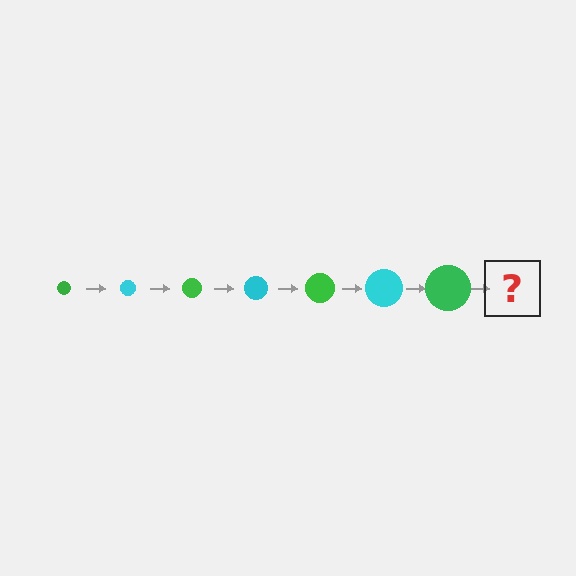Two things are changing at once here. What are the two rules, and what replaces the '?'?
The two rules are that the circle grows larger each step and the color cycles through green and cyan. The '?' should be a cyan circle, larger than the previous one.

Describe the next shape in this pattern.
It should be a cyan circle, larger than the previous one.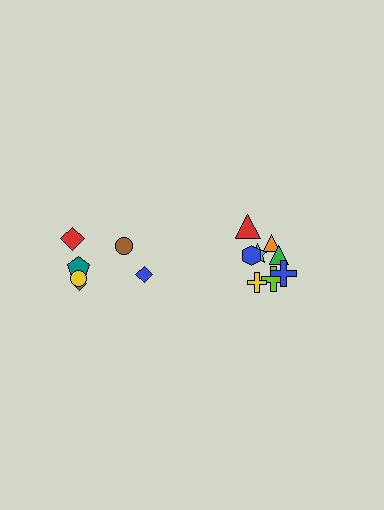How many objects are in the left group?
There are 6 objects.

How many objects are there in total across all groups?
There are 14 objects.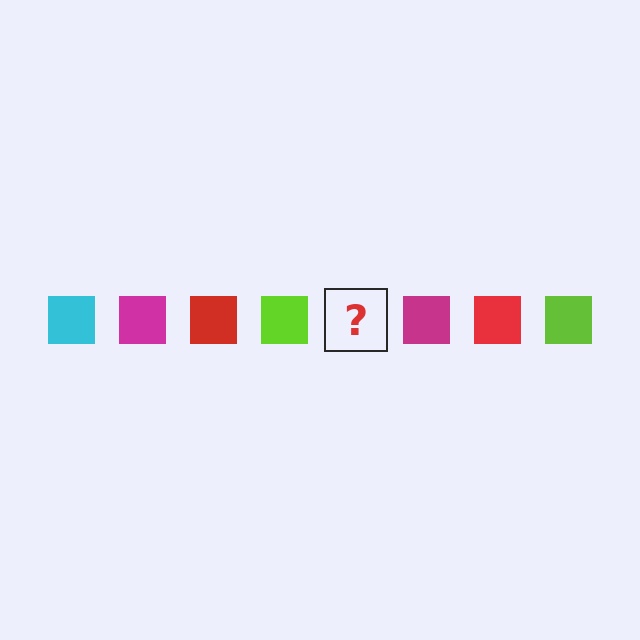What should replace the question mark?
The question mark should be replaced with a cyan square.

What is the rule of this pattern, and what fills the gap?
The rule is that the pattern cycles through cyan, magenta, red, lime squares. The gap should be filled with a cyan square.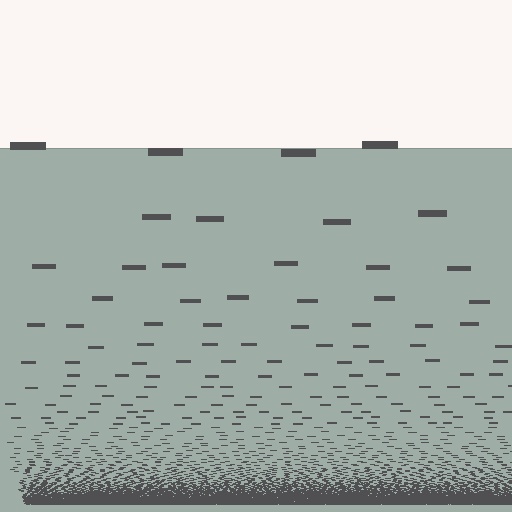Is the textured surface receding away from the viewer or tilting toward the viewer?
The surface appears to tilt toward the viewer. Texture elements get larger and sparser toward the top.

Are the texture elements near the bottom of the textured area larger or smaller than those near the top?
Smaller. The gradient is inverted — elements near the bottom are smaller and denser.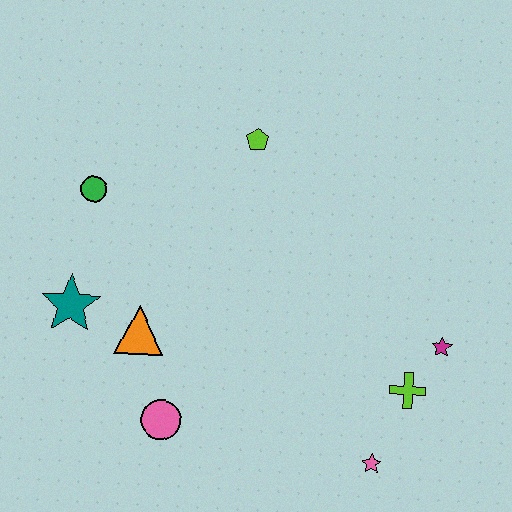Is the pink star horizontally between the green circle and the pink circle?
No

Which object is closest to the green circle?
The teal star is closest to the green circle.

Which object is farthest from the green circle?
The pink star is farthest from the green circle.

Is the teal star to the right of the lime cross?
No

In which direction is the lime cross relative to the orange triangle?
The lime cross is to the right of the orange triangle.